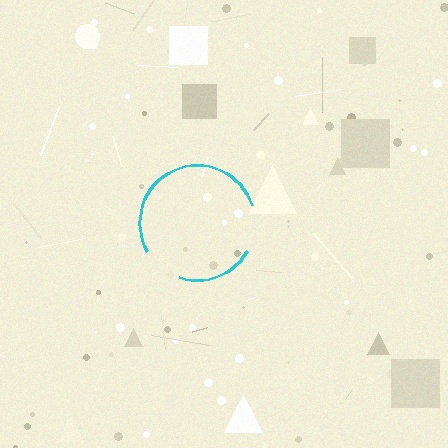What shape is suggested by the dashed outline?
The dashed outline suggests a circle.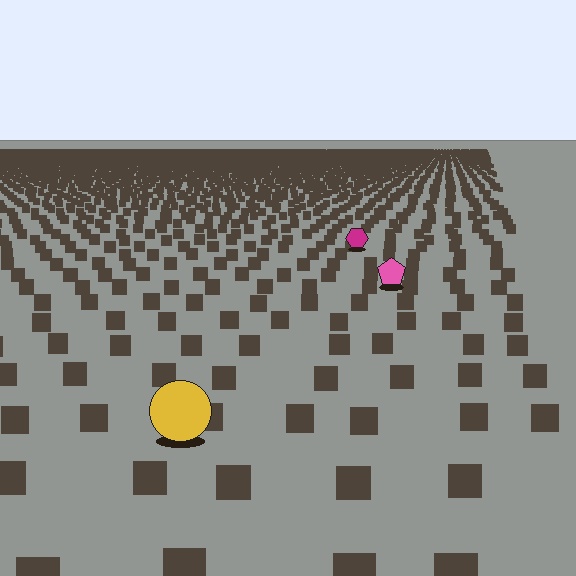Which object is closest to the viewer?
The yellow circle is closest. The texture marks near it are larger and more spread out.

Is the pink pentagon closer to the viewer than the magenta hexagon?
Yes. The pink pentagon is closer — you can tell from the texture gradient: the ground texture is coarser near it.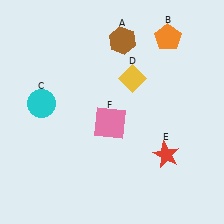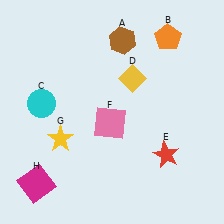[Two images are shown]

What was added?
A yellow star (G), a magenta square (H) were added in Image 2.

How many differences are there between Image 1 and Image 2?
There are 2 differences between the two images.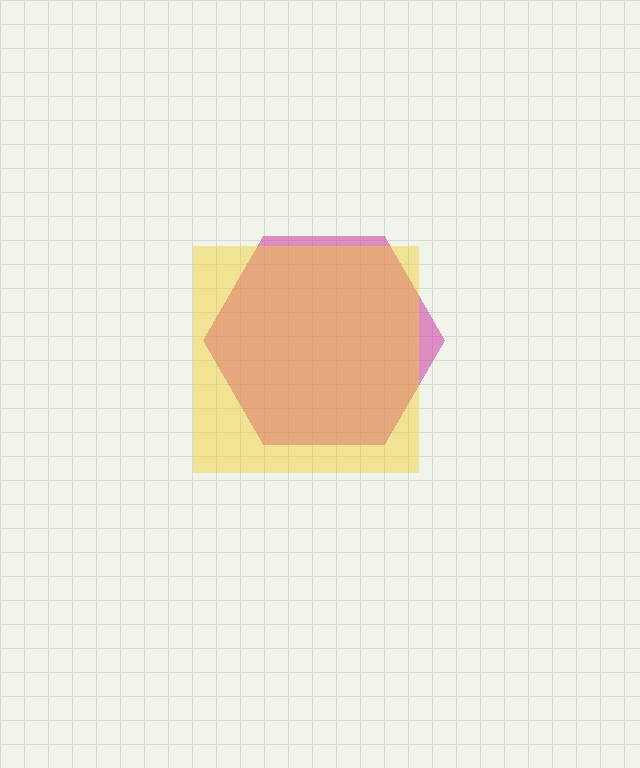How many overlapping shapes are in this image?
There are 2 overlapping shapes in the image.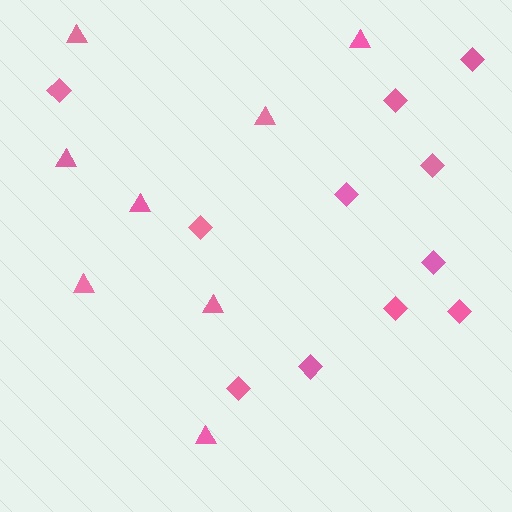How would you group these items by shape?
There are 2 groups: one group of diamonds (11) and one group of triangles (8).